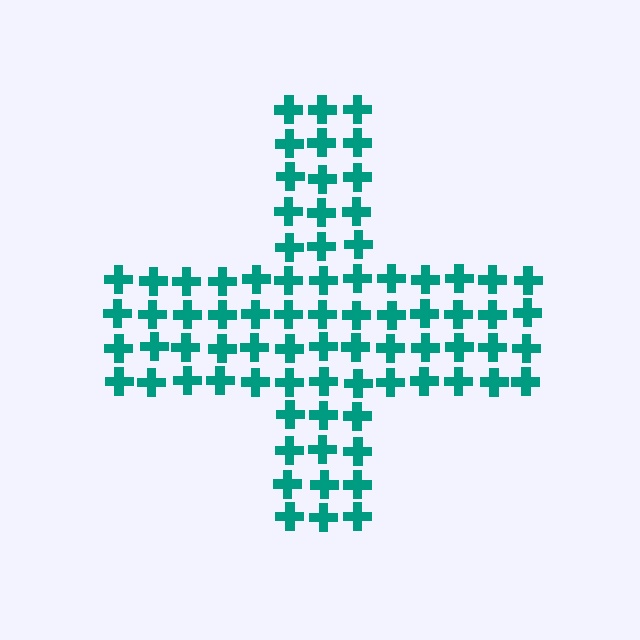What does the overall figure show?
The overall figure shows a cross.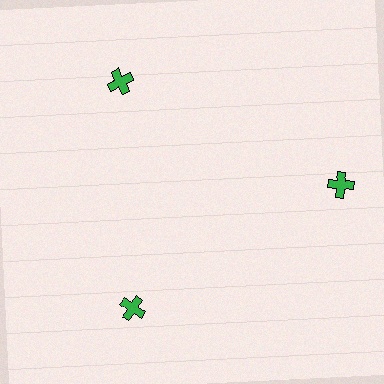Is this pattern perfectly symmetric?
No. The 3 green crosses are arranged in a ring, but one element near the 3 o'clock position is pushed outward from the center, breaking the 3-fold rotational symmetry.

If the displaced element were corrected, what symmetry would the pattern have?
It would have 3-fold rotational symmetry — the pattern would map onto itself every 120 degrees.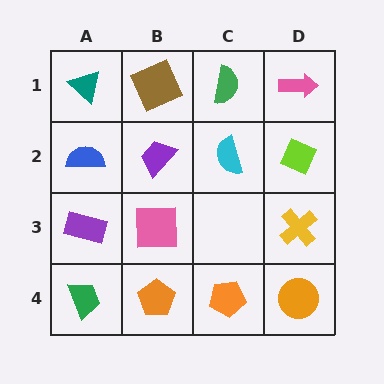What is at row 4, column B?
An orange pentagon.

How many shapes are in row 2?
4 shapes.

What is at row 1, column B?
A brown square.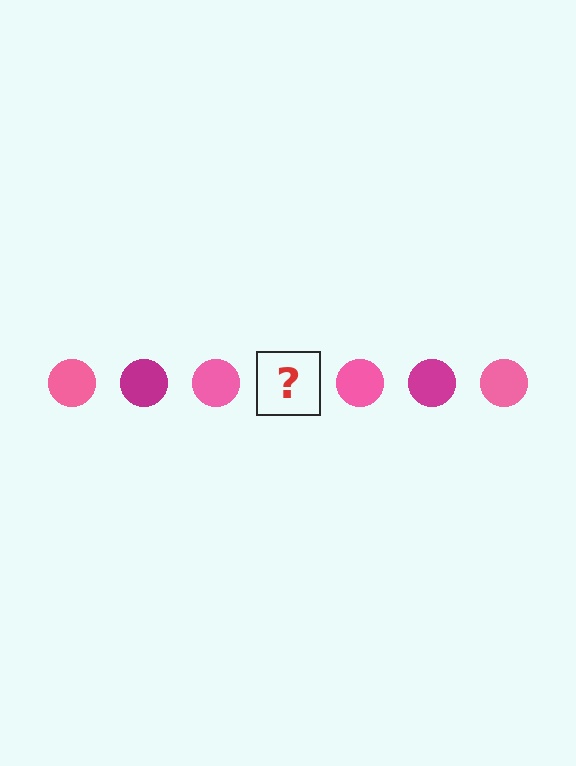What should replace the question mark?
The question mark should be replaced with a magenta circle.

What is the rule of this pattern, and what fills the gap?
The rule is that the pattern cycles through pink, magenta circles. The gap should be filled with a magenta circle.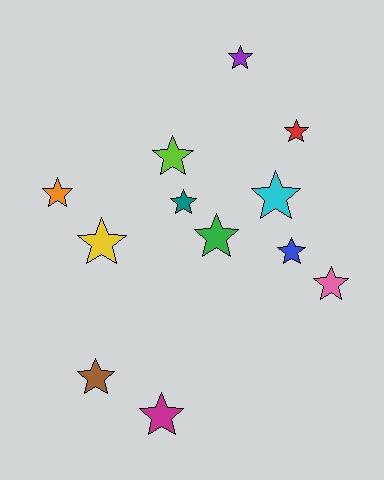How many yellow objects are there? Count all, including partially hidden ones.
There is 1 yellow object.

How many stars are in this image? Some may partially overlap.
There are 12 stars.